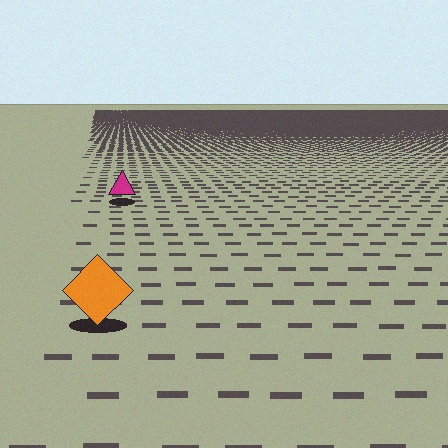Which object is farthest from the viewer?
The magenta triangle is farthest from the viewer. It appears smaller and the ground texture around it is denser.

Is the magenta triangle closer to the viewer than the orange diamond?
No. The orange diamond is closer — you can tell from the texture gradient: the ground texture is coarser near it.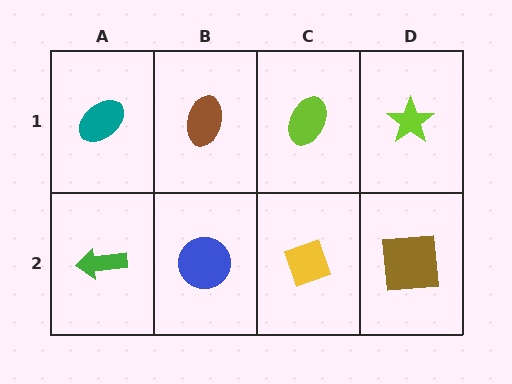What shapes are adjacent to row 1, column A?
A green arrow (row 2, column A), a brown ellipse (row 1, column B).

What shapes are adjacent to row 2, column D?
A lime star (row 1, column D), a yellow diamond (row 2, column C).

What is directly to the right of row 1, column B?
A lime ellipse.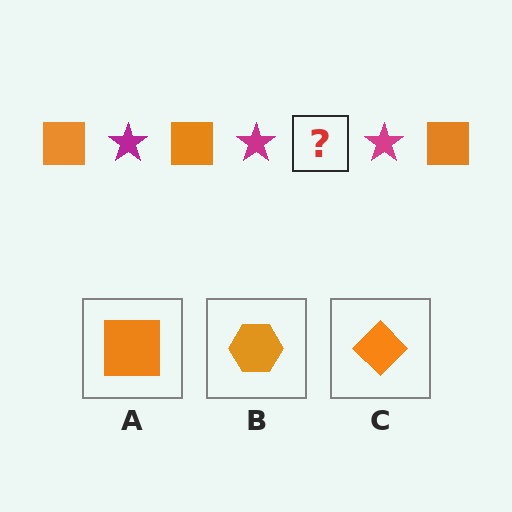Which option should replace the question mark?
Option A.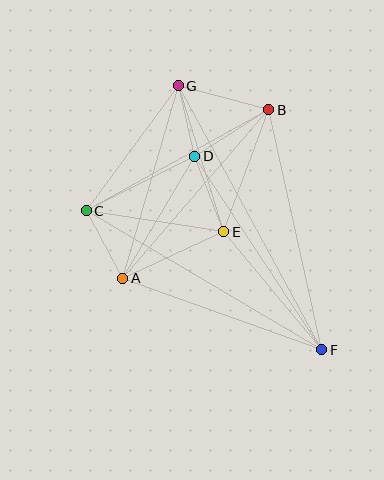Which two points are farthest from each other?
Points F and G are farthest from each other.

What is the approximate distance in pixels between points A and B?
The distance between A and B is approximately 223 pixels.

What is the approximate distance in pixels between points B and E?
The distance between B and E is approximately 130 pixels.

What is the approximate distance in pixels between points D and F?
The distance between D and F is approximately 231 pixels.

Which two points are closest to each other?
Points D and G are closest to each other.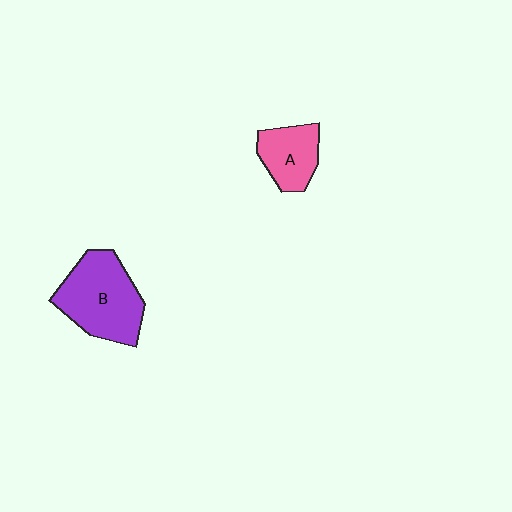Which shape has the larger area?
Shape B (purple).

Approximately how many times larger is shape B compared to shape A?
Approximately 1.8 times.